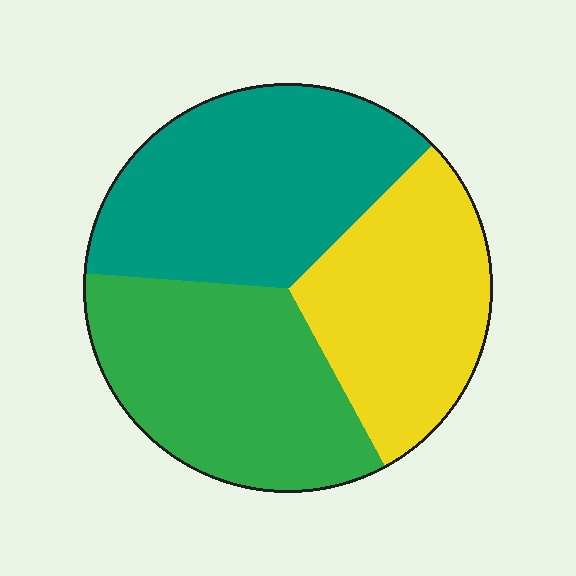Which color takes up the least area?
Yellow, at roughly 30%.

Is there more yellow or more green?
Green.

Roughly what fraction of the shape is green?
Green covers roughly 35% of the shape.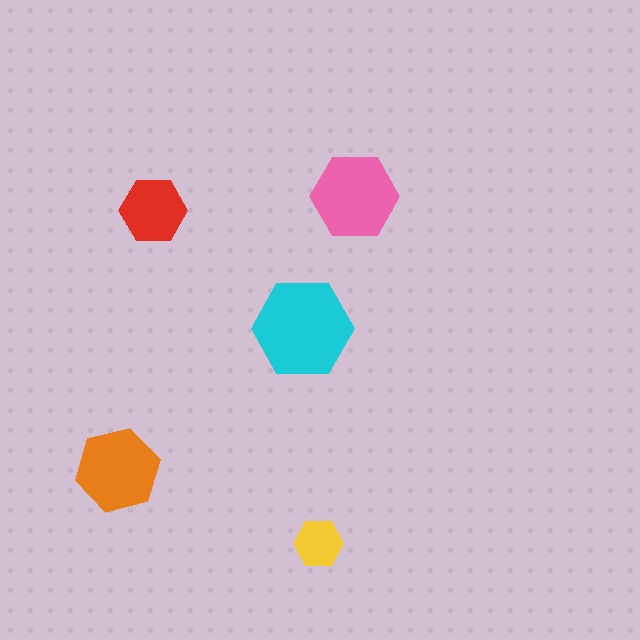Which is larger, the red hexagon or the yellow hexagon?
The red one.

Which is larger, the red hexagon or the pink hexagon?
The pink one.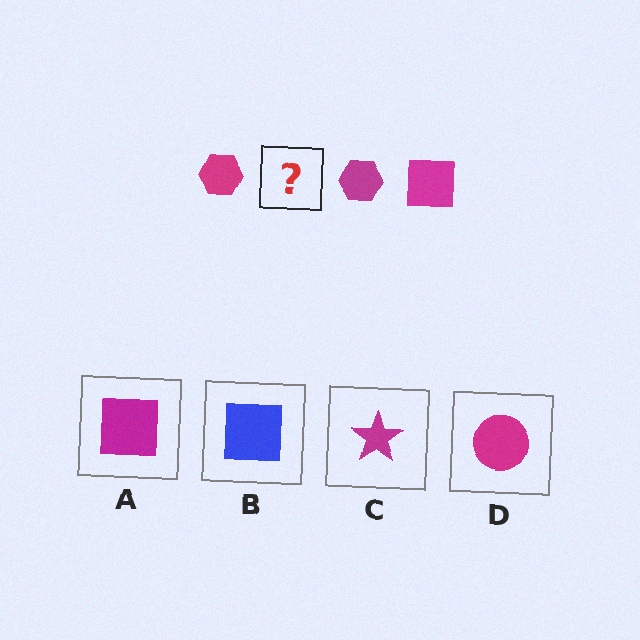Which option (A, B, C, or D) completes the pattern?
A.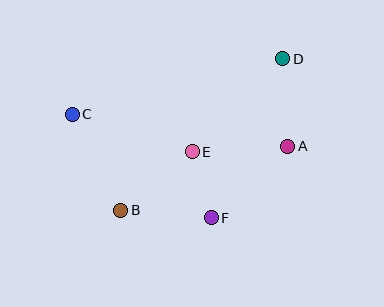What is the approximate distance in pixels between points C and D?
The distance between C and D is approximately 218 pixels.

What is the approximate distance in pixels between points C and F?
The distance between C and F is approximately 173 pixels.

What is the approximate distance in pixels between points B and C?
The distance between B and C is approximately 108 pixels.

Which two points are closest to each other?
Points E and F are closest to each other.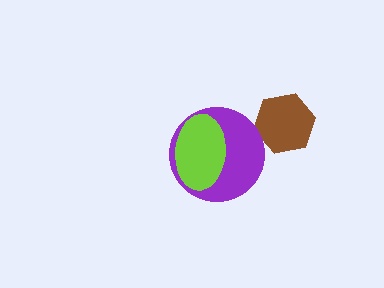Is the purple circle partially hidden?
Yes, it is partially covered by another shape.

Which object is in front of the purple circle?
The lime ellipse is in front of the purple circle.